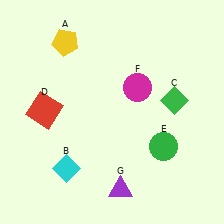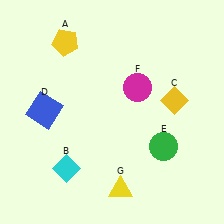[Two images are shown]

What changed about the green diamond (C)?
In Image 1, C is green. In Image 2, it changed to yellow.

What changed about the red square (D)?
In Image 1, D is red. In Image 2, it changed to blue.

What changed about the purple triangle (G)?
In Image 1, G is purple. In Image 2, it changed to yellow.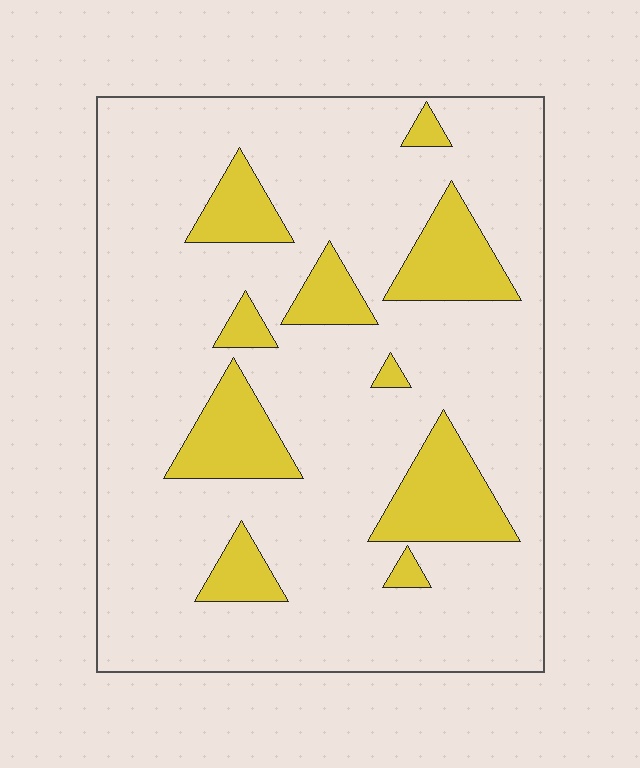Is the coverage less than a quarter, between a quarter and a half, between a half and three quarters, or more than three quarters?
Less than a quarter.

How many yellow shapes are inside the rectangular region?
10.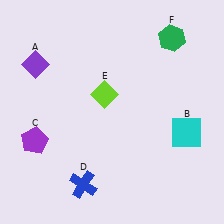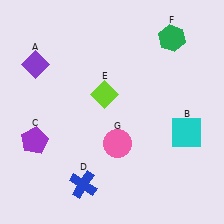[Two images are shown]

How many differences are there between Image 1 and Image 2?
There is 1 difference between the two images.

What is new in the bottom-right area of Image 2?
A pink circle (G) was added in the bottom-right area of Image 2.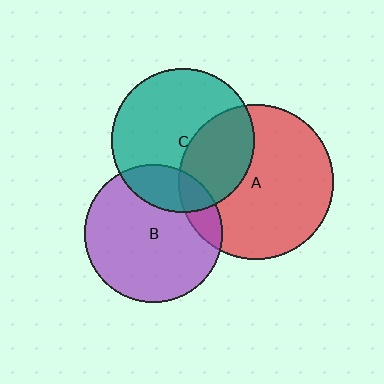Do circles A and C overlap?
Yes.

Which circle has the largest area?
Circle A (red).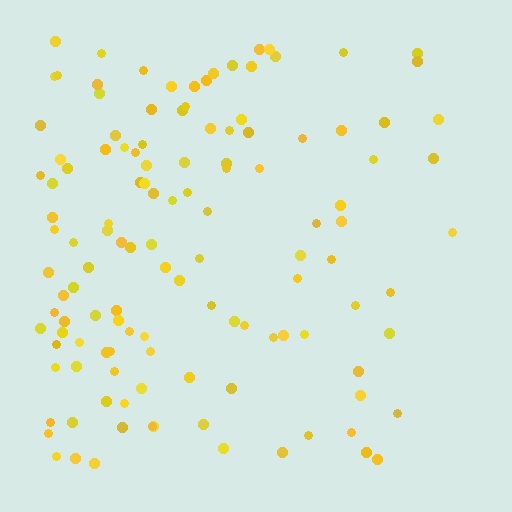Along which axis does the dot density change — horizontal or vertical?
Horizontal.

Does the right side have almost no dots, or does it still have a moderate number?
Still a moderate number, just noticeably fewer than the left.